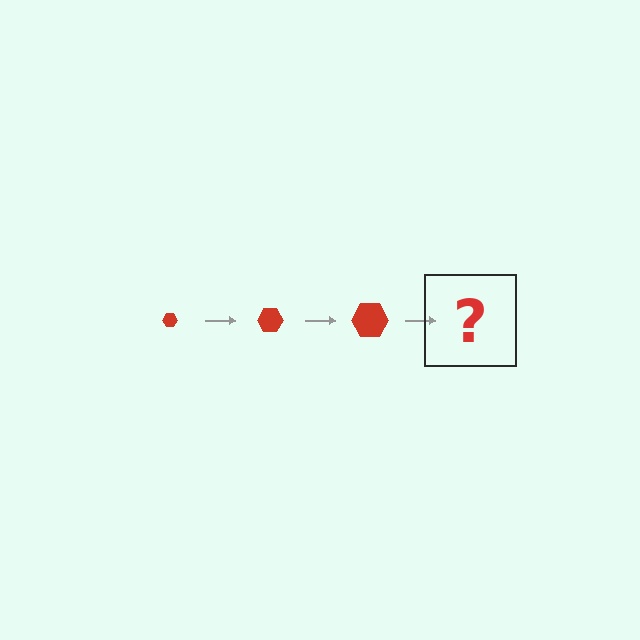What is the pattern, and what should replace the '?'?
The pattern is that the hexagon gets progressively larger each step. The '?' should be a red hexagon, larger than the previous one.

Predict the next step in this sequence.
The next step is a red hexagon, larger than the previous one.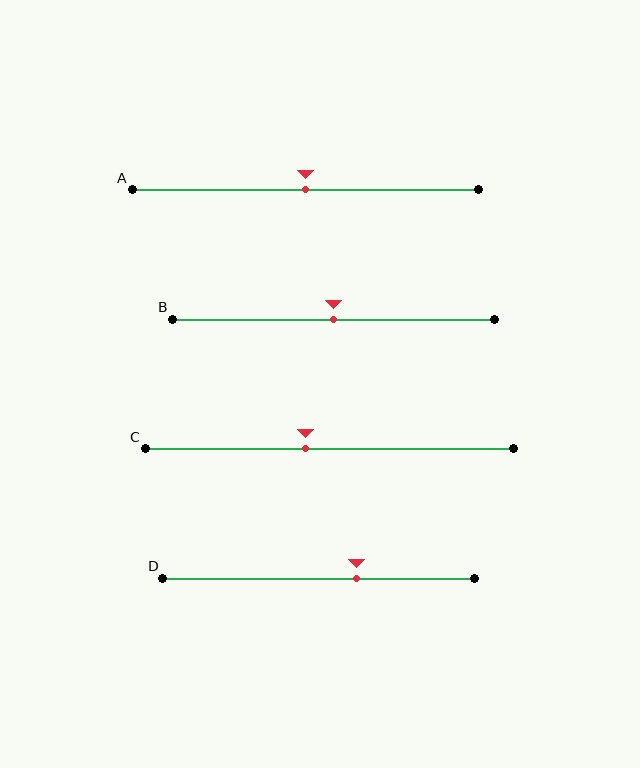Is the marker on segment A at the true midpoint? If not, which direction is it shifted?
Yes, the marker on segment A is at the true midpoint.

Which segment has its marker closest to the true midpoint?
Segment A has its marker closest to the true midpoint.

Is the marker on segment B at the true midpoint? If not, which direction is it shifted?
Yes, the marker on segment B is at the true midpoint.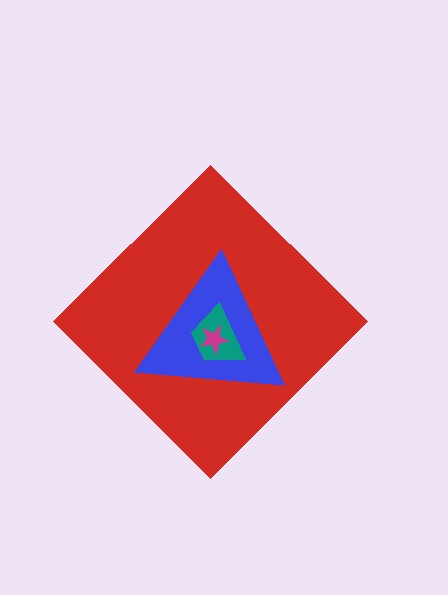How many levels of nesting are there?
4.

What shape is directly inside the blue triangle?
The teal trapezoid.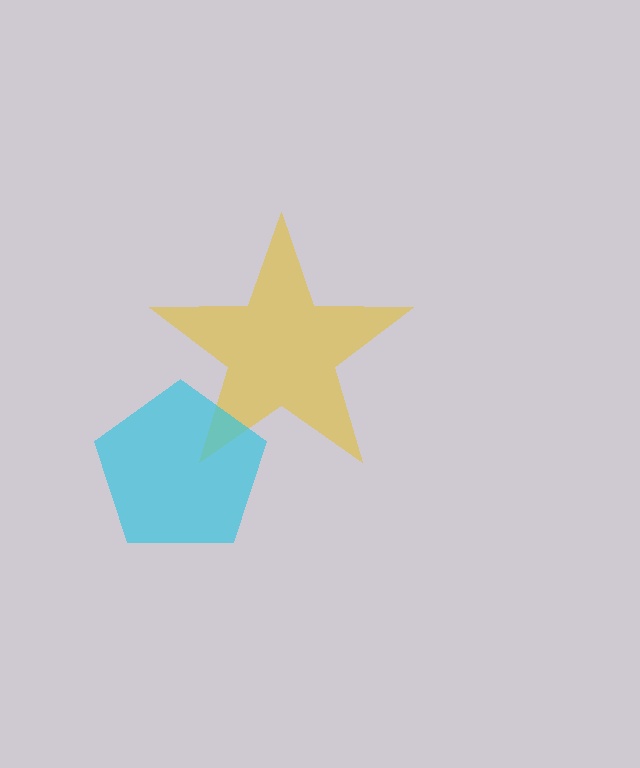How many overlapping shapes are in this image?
There are 2 overlapping shapes in the image.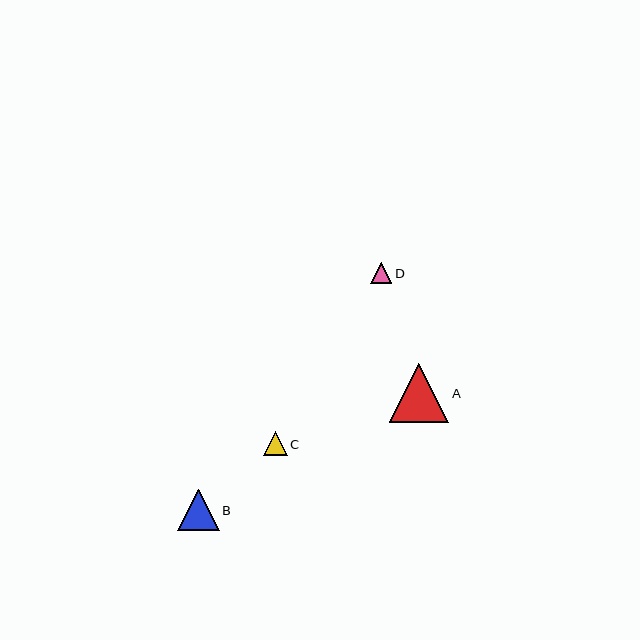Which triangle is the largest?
Triangle A is the largest with a size of approximately 60 pixels.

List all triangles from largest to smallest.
From largest to smallest: A, B, C, D.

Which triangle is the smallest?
Triangle D is the smallest with a size of approximately 21 pixels.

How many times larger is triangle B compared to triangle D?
Triangle B is approximately 2.0 times the size of triangle D.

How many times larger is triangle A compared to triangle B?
Triangle A is approximately 1.4 times the size of triangle B.